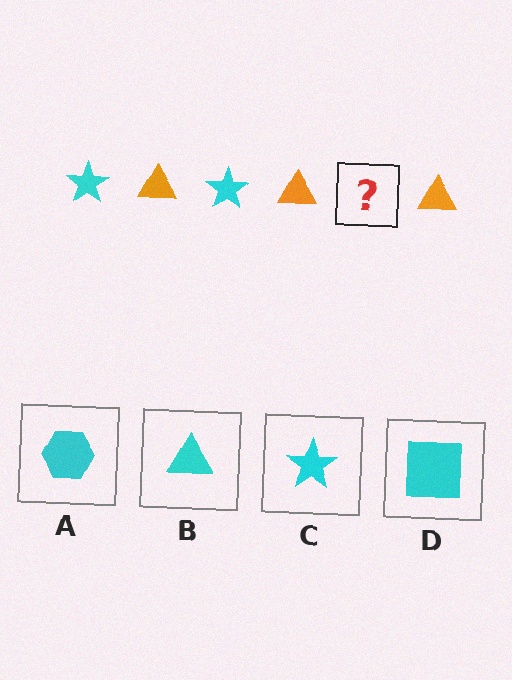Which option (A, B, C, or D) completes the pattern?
C.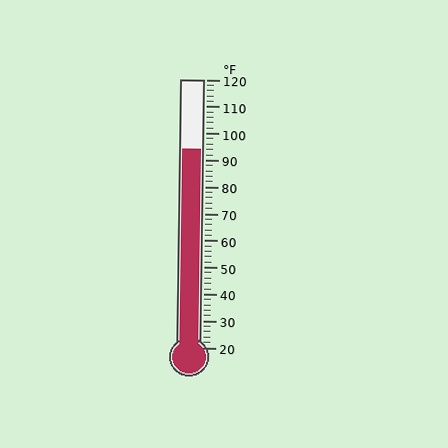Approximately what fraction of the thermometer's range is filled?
The thermometer is filled to approximately 75% of its range.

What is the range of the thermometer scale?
The thermometer scale ranges from 20°F to 120°F.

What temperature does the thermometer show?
The thermometer shows approximately 94°F.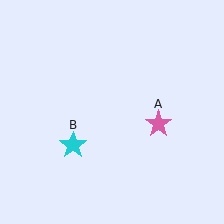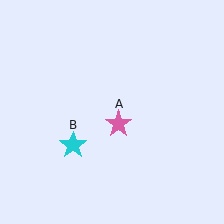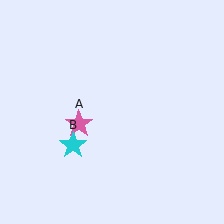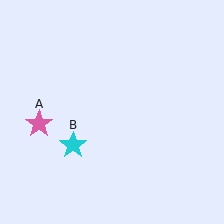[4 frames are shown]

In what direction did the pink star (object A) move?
The pink star (object A) moved left.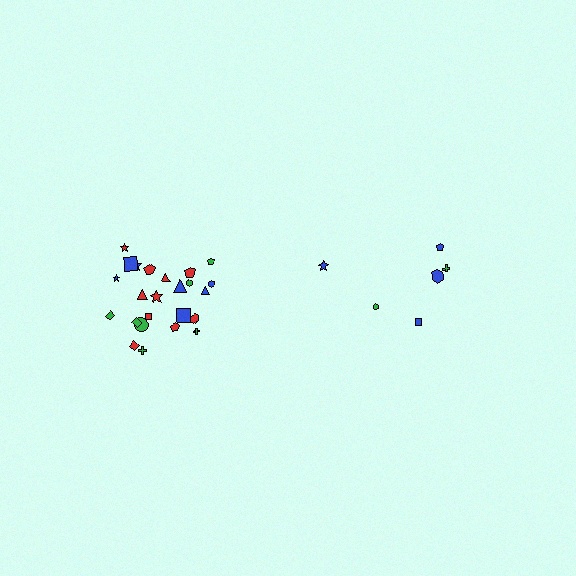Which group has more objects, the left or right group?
The left group.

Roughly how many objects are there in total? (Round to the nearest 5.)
Roughly 30 objects in total.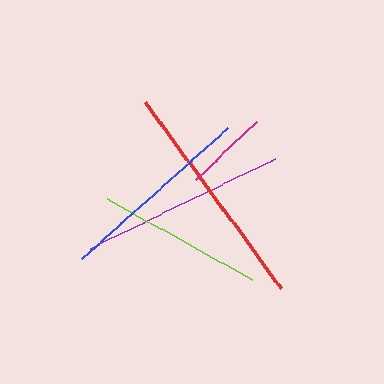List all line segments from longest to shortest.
From longest to shortest: red, purple, blue, lime, magenta.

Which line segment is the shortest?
The magenta line is the shortest at approximately 84 pixels.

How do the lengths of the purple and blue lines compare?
The purple and blue lines are approximately the same length.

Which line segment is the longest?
The red line is the longest at approximately 231 pixels.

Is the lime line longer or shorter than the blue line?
The blue line is longer than the lime line.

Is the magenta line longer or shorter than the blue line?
The blue line is longer than the magenta line.